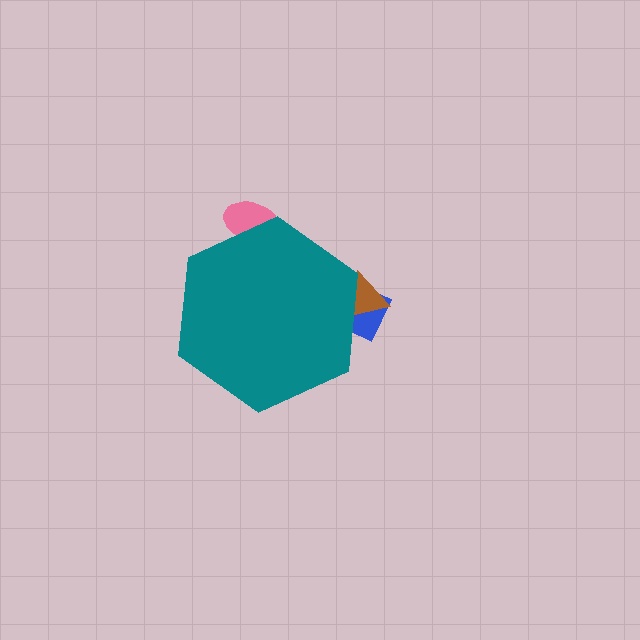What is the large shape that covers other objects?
A teal hexagon.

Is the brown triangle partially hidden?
Yes, the brown triangle is partially hidden behind the teal hexagon.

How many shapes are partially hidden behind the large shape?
3 shapes are partially hidden.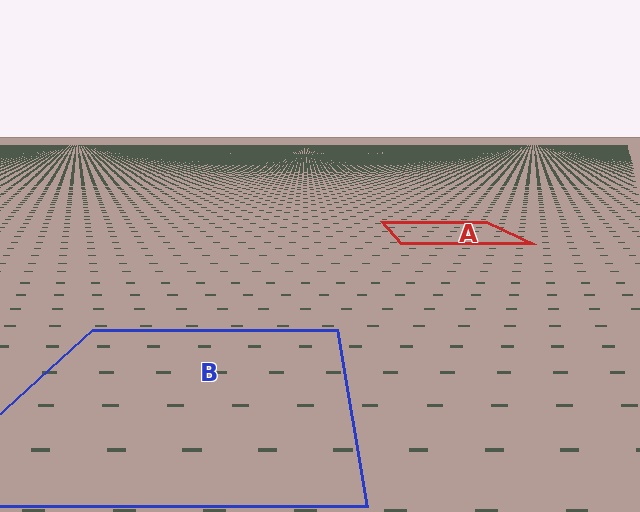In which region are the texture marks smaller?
The texture marks are smaller in region A, because it is farther away.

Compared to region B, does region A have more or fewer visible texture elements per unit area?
Region A has more texture elements per unit area — they are packed more densely because it is farther away.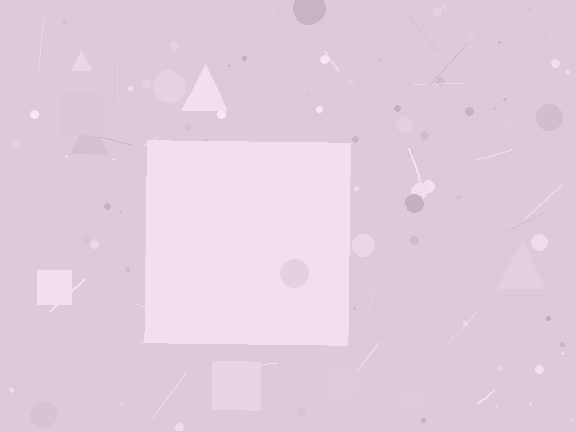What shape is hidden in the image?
A square is hidden in the image.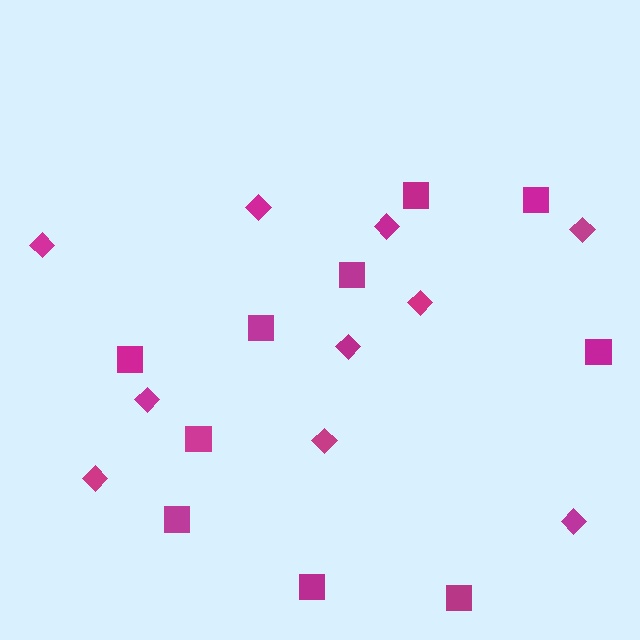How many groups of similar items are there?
There are 2 groups: one group of diamonds (10) and one group of squares (10).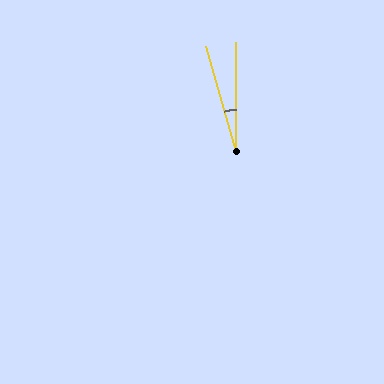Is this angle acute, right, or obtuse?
It is acute.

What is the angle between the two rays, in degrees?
Approximately 16 degrees.